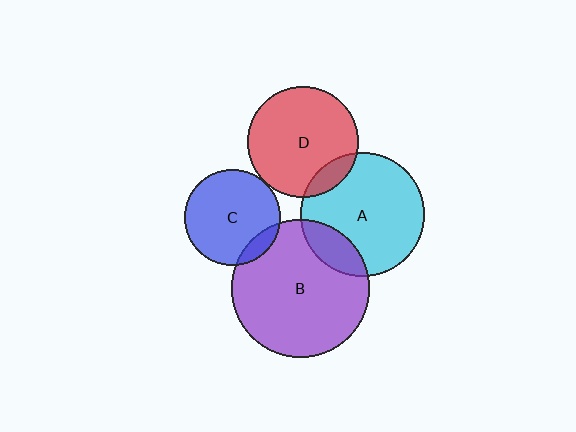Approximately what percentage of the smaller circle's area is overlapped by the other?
Approximately 10%.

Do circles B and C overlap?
Yes.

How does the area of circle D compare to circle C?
Approximately 1.3 times.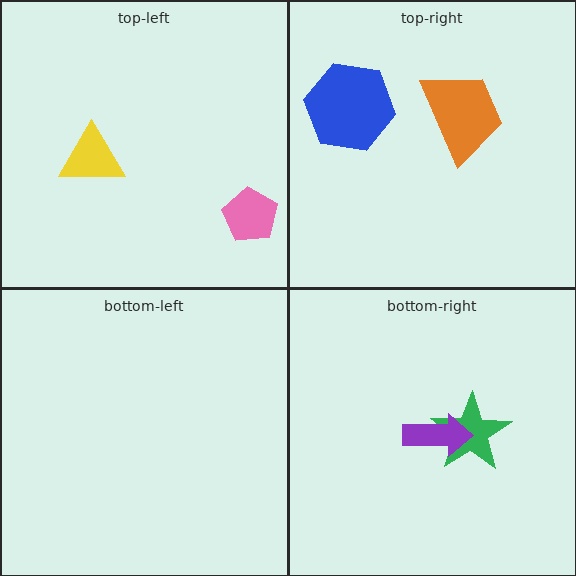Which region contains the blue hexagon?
The top-right region.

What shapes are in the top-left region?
The yellow triangle, the pink pentagon.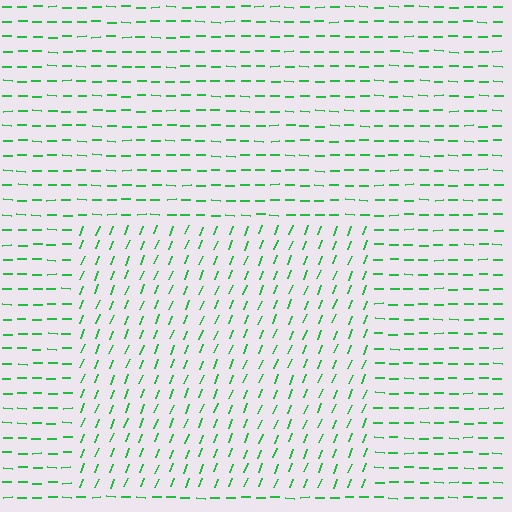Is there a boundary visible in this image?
Yes, there is a texture boundary formed by a change in line orientation.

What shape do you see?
I see a rectangle.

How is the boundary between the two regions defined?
The boundary is defined purely by a change in line orientation (approximately 68 degrees difference). All lines are the same color and thickness.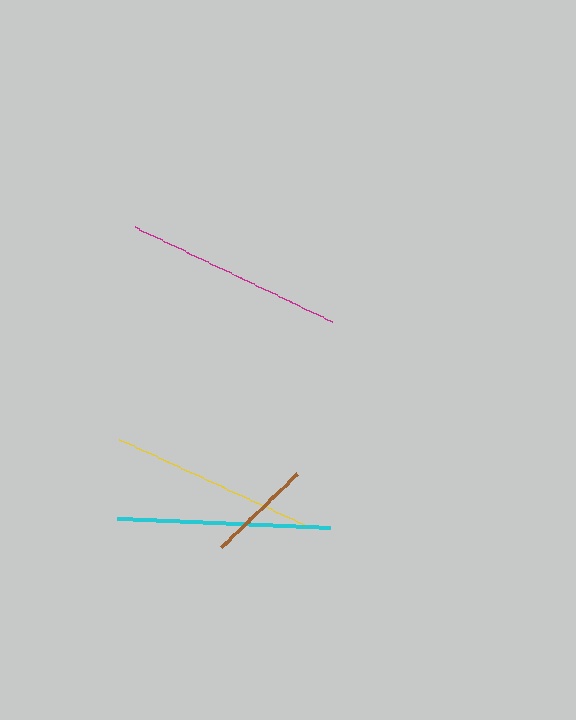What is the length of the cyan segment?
The cyan segment is approximately 213 pixels long.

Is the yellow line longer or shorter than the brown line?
The yellow line is longer than the brown line.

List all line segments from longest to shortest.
From longest to shortest: magenta, cyan, yellow, brown.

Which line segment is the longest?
The magenta line is the longest at approximately 219 pixels.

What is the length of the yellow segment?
The yellow segment is approximately 203 pixels long.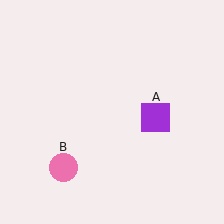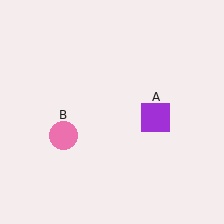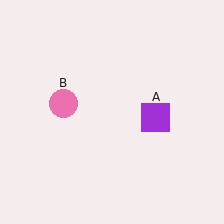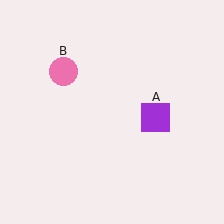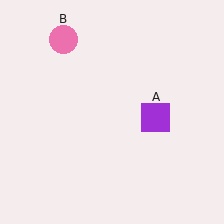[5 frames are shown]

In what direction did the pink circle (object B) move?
The pink circle (object B) moved up.